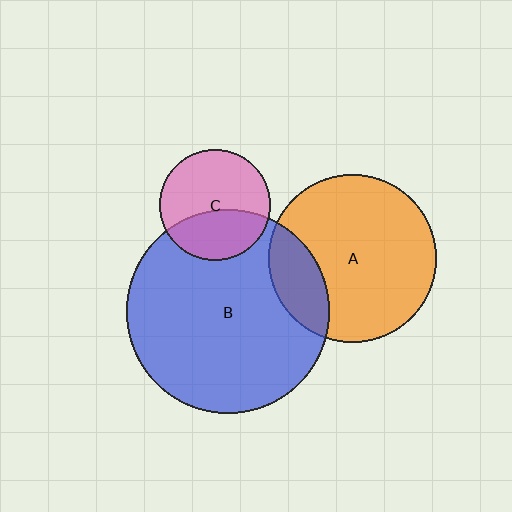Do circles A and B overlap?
Yes.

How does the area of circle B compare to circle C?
Approximately 3.4 times.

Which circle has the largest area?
Circle B (blue).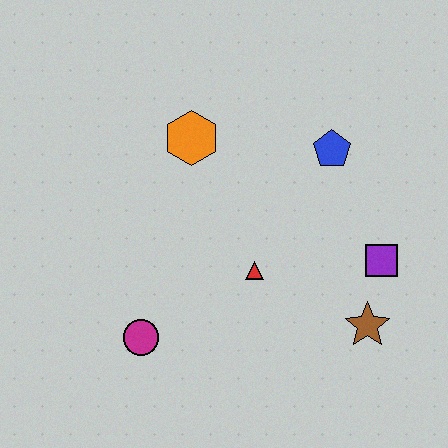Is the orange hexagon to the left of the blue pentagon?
Yes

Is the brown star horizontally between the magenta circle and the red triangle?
No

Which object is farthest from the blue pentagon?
The magenta circle is farthest from the blue pentagon.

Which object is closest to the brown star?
The purple square is closest to the brown star.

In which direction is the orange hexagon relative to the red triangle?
The orange hexagon is above the red triangle.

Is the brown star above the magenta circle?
Yes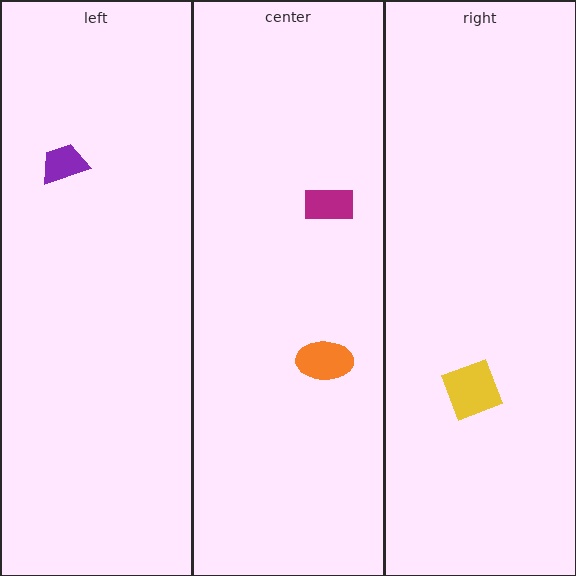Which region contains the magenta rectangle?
The center region.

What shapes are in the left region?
The purple trapezoid.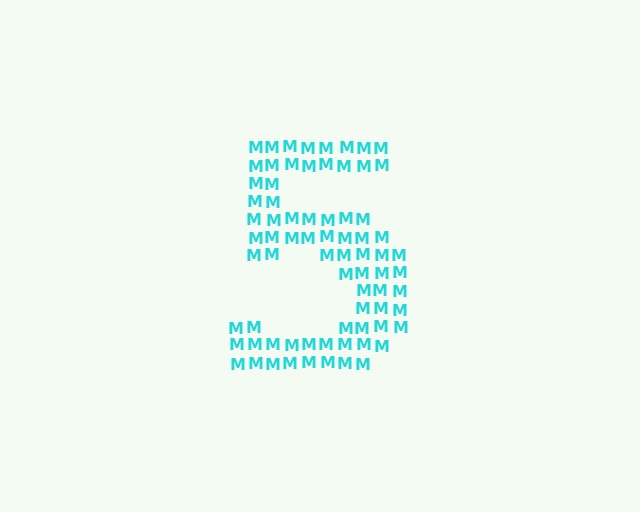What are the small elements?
The small elements are letter M's.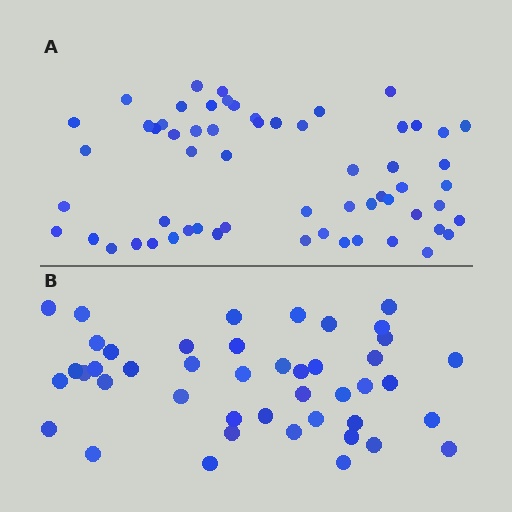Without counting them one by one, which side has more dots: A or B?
Region A (the top region) has more dots.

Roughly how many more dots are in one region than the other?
Region A has approximately 15 more dots than region B.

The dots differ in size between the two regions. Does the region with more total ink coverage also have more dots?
No. Region B has more total ink coverage because its dots are larger, but region A actually contains more individual dots. Total area can be misleading — the number of items is what matters here.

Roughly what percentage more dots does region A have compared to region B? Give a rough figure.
About 35% more.